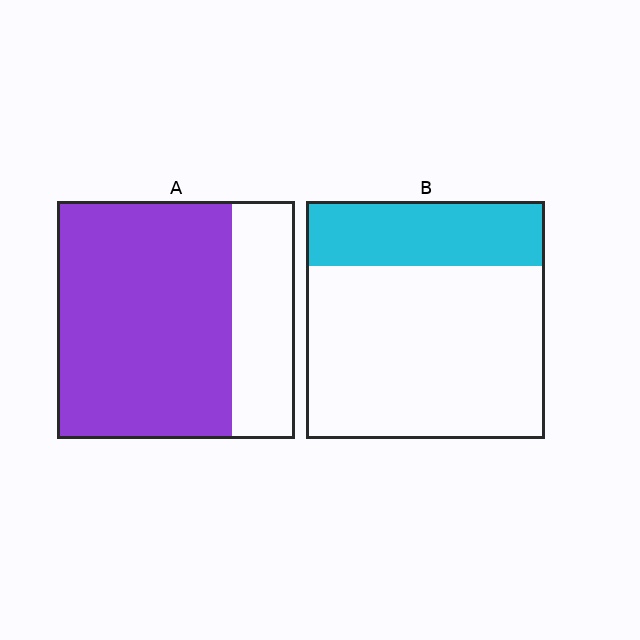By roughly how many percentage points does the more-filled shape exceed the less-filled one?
By roughly 45 percentage points (A over B).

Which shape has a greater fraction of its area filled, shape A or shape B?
Shape A.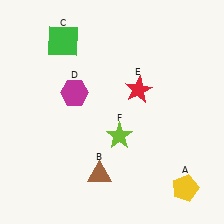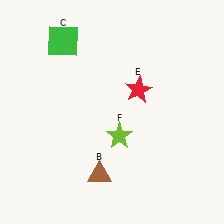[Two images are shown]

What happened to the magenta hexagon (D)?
The magenta hexagon (D) was removed in Image 2. It was in the top-left area of Image 1.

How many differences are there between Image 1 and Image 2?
There are 2 differences between the two images.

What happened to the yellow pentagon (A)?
The yellow pentagon (A) was removed in Image 2. It was in the bottom-right area of Image 1.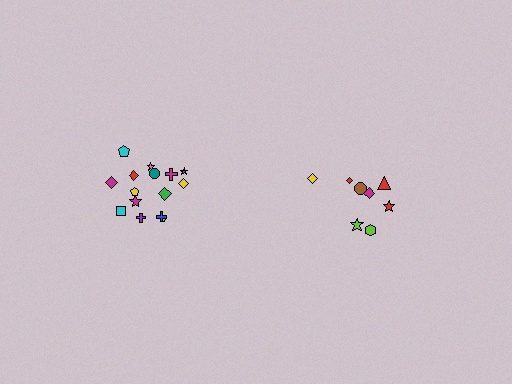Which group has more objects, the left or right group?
The left group.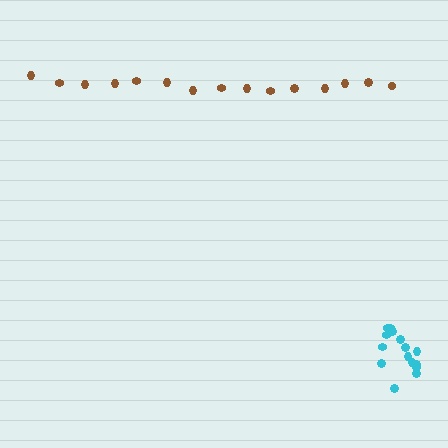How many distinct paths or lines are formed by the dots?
There are 2 distinct paths.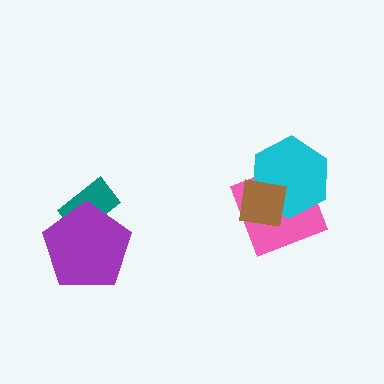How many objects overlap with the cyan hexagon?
2 objects overlap with the cyan hexagon.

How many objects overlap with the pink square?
2 objects overlap with the pink square.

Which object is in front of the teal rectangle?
The purple pentagon is in front of the teal rectangle.